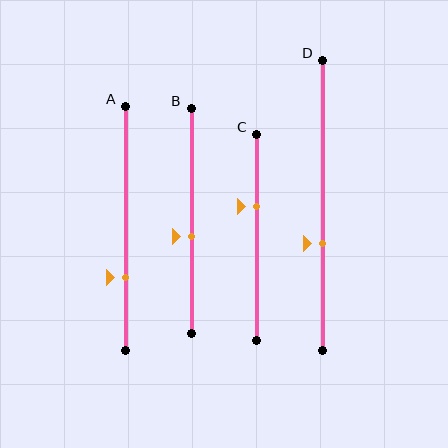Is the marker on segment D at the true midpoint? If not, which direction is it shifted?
No, the marker on segment D is shifted downward by about 13% of the segment length.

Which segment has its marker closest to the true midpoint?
Segment B has its marker closest to the true midpoint.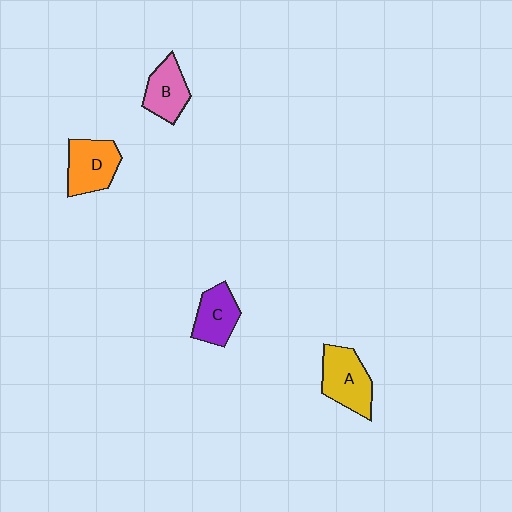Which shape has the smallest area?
Shape C (purple).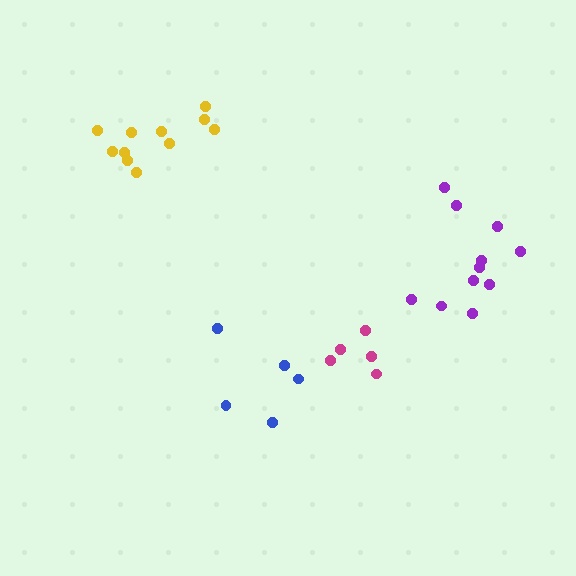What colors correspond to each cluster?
The clusters are colored: magenta, blue, yellow, purple.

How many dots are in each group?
Group 1: 5 dots, Group 2: 5 dots, Group 3: 11 dots, Group 4: 11 dots (32 total).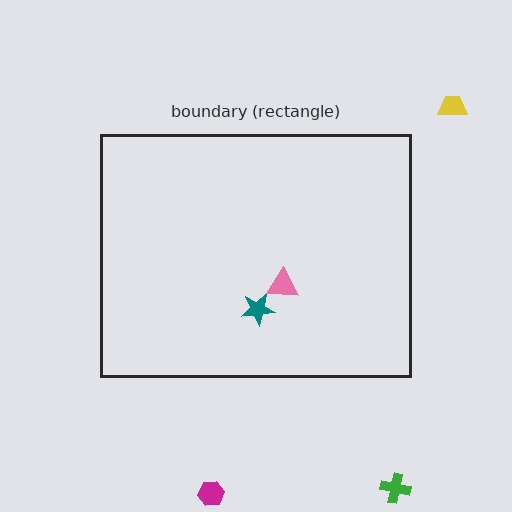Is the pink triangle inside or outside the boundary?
Inside.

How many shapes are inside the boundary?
2 inside, 3 outside.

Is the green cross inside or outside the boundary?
Outside.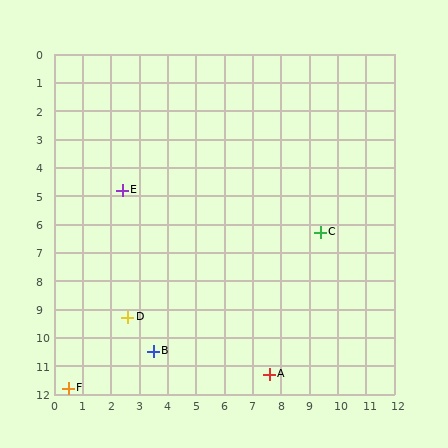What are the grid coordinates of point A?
Point A is at approximately (7.6, 11.3).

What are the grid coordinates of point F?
Point F is at approximately (0.5, 11.8).